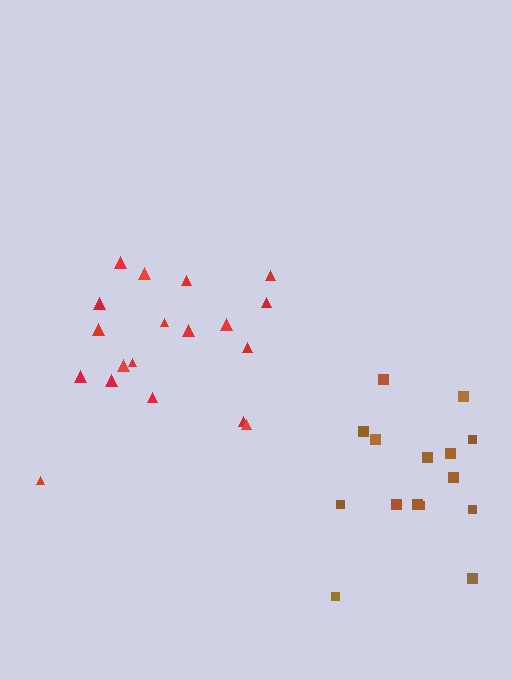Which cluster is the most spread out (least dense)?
Brown.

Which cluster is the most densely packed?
Red.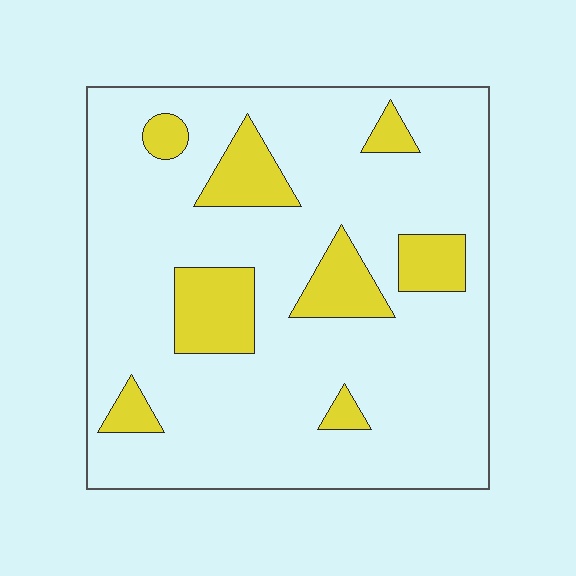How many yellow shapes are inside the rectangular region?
8.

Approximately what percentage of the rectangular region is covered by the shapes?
Approximately 15%.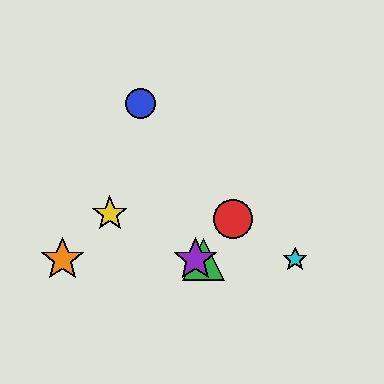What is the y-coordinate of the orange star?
The orange star is at y≈259.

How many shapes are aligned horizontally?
4 shapes (the green triangle, the purple star, the orange star, the cyan star) are aligned horizontally.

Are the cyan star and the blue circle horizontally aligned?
No, the cyan star is at y≈259 and the blue circle is at y≈104.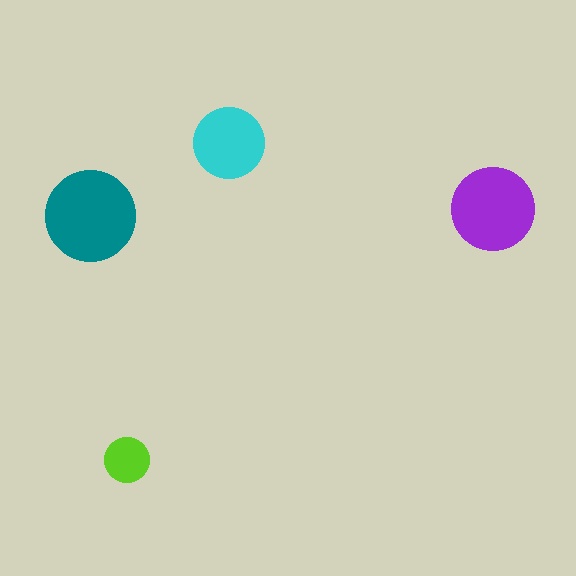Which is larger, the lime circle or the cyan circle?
The cyan one.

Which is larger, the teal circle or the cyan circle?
The teal one.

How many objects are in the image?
There are 4 objects in the image.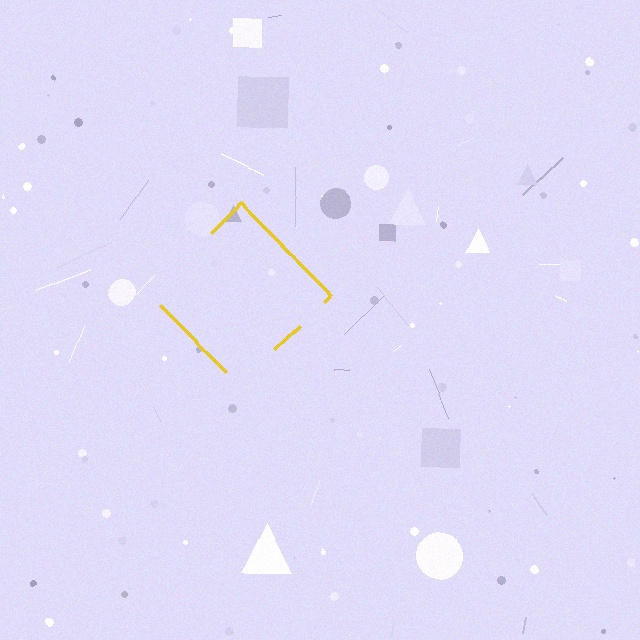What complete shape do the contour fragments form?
The contour fragments form a diamond.